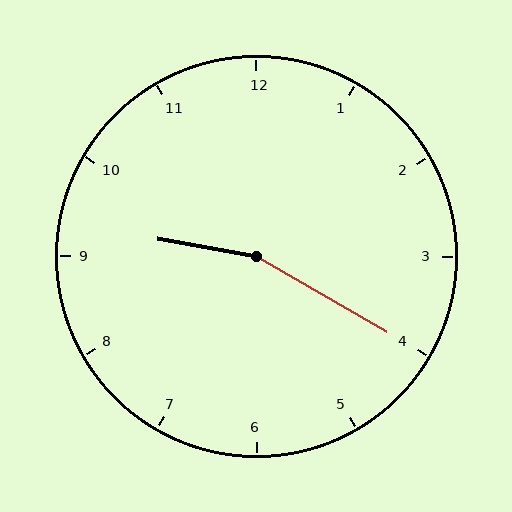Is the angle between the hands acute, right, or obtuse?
It is obtuse.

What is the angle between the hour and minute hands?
Approximately 160 degrees.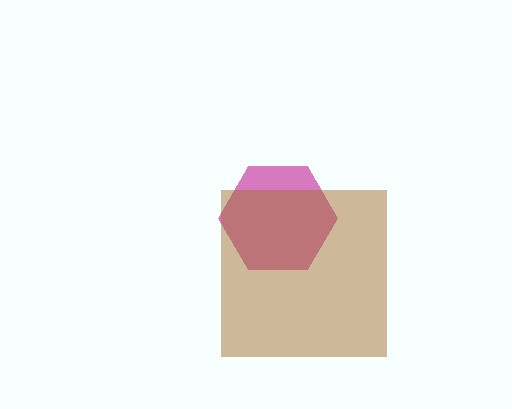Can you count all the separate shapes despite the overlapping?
Yes, there are 2 separate shapes.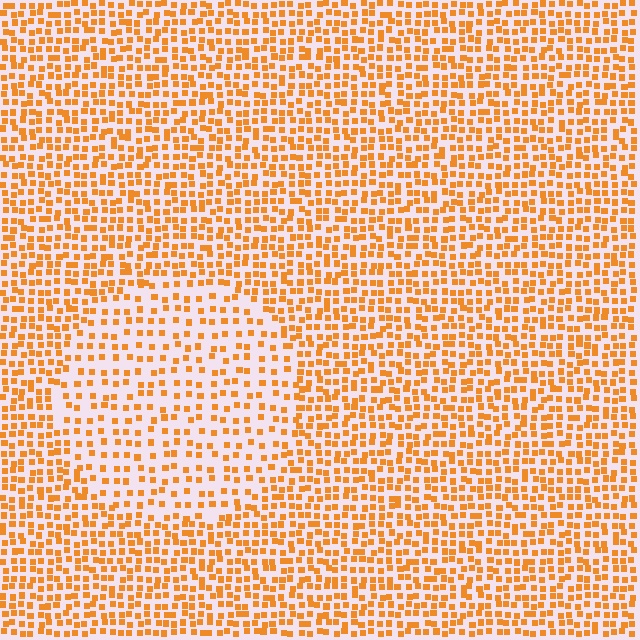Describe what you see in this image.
The image contains small orange elements arranged at two different densities. A circle-shaped region is visible where the elements are less densely packed than the surrounding area.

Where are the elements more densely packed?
The elements are more densely packed outside the circle boundary.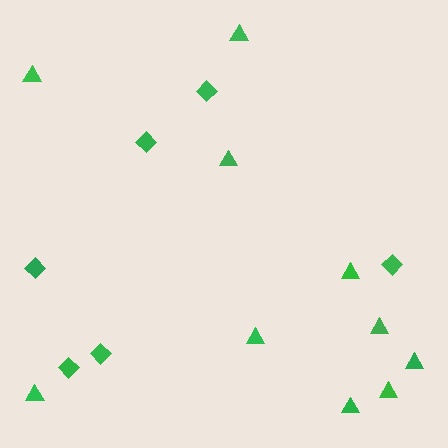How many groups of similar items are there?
There are 2 groups: one group of diamonds (6) and one group of triangles (10).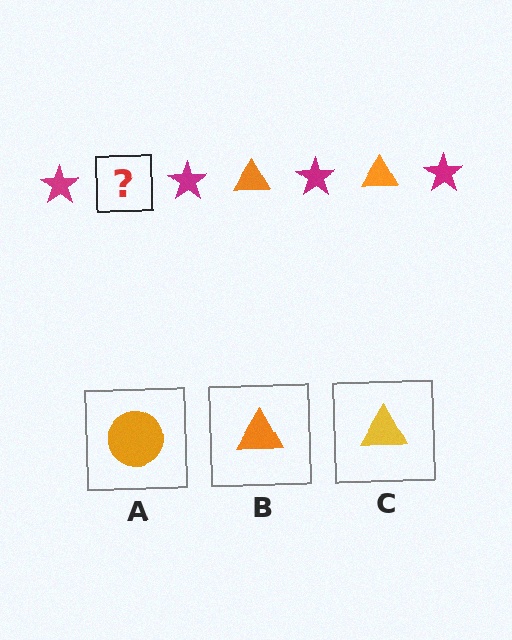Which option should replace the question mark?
Option B.